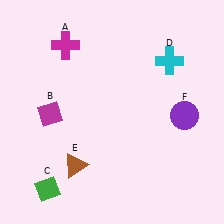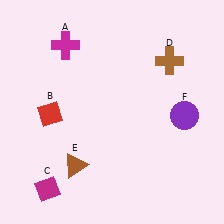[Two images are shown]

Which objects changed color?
B changed from magenta to red. C changed from green to magenta. D changed from cyan to brown.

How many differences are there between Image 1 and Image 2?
There are 3 differences between the two images.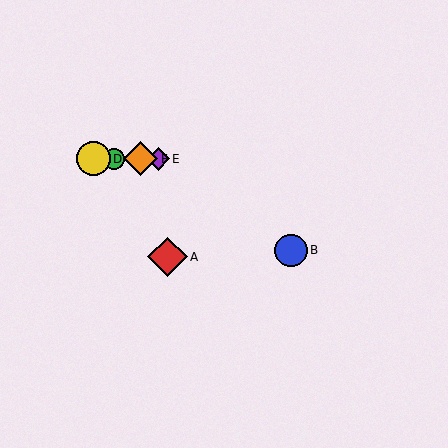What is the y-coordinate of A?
Object A is at y≈257.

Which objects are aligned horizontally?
Objects C, D, E, F are aligned horizontally.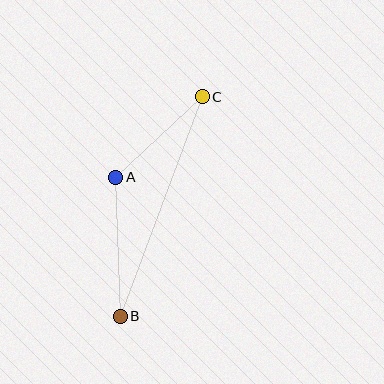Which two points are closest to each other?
Points A and C are closest to each other.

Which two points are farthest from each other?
Points B and C are farthest from each other.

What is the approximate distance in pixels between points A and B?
The distance between A and B is approximately 139 pixels.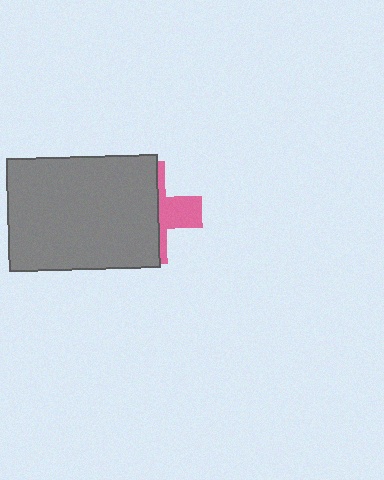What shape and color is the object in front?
The object in front is a gray rectangle.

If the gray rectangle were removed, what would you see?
You would see the complete pink cross.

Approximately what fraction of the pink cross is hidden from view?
Roughly 65% of the pink cross is hidden behind the gray rectangle.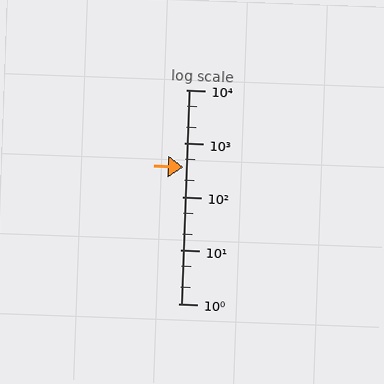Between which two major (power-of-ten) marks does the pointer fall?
The pointer is between 100 and 1000.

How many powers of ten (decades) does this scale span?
The scale spans 4 decades, from 1 to 10000.